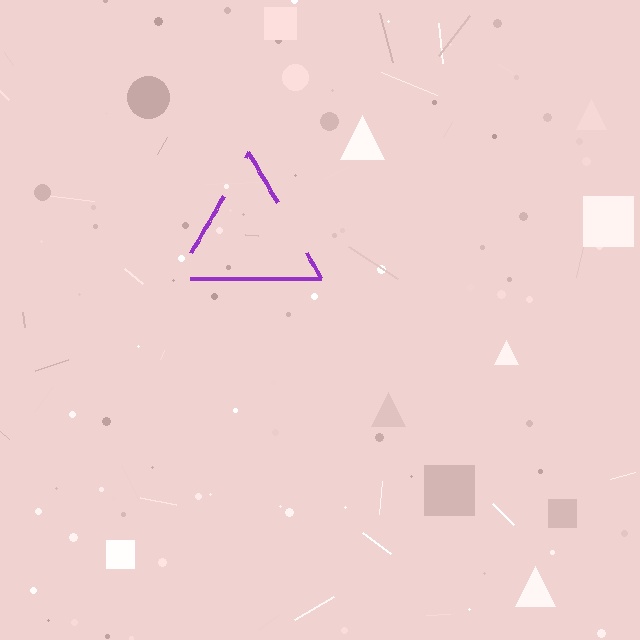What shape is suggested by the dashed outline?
The dashed outline suggests a triangle.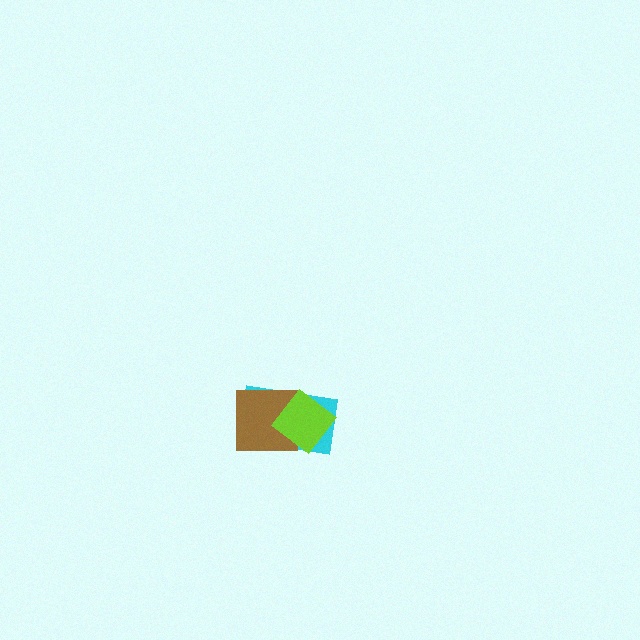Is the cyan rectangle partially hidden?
Yes, it is partially covered by another shape.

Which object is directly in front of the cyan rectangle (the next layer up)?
The brown square is directly in front of the cyan rectangle.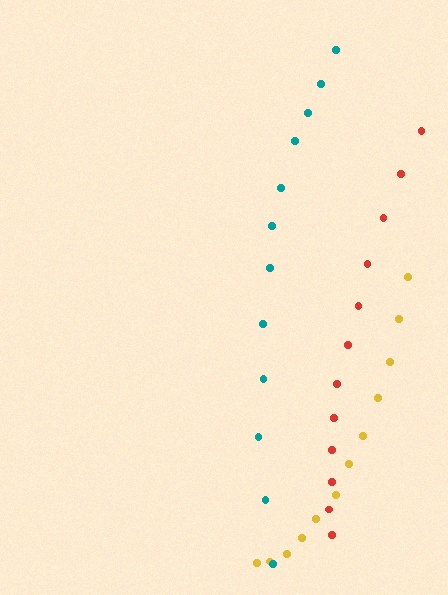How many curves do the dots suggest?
There are 3 distinct paths.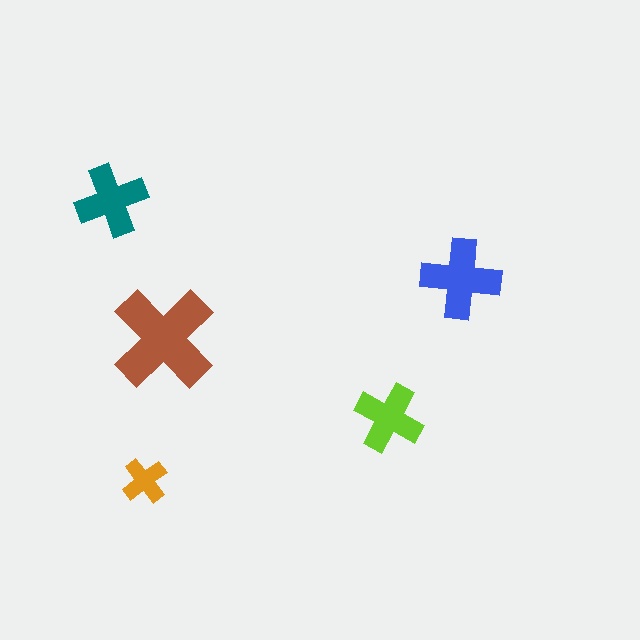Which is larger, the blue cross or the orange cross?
The blue one.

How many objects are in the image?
There are 5 objects in the image.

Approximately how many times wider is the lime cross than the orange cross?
About 1.5 times wider.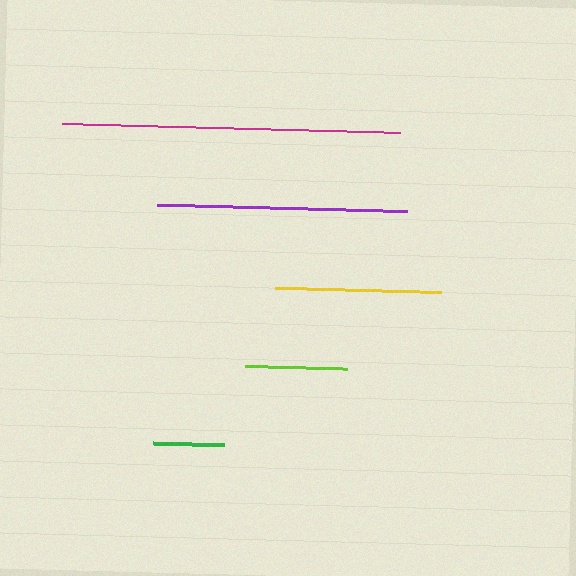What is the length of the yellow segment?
The yellow segment is approximately 166 pixels long.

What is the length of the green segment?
The green segment is approximately 70 pixels long.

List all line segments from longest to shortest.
From longest to shortest: magenta, purple, yellow, lime, green.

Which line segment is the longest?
The magenta line is the longest at approximately 338 pixels.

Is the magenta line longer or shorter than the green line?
The magenta line is longer than the green line.